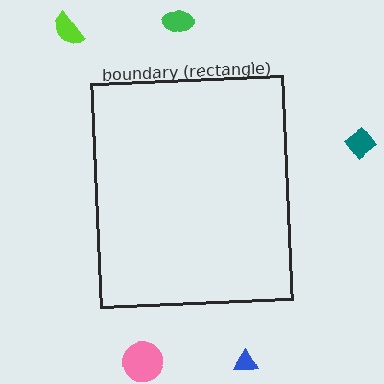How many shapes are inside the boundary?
0 inside, 5 outside.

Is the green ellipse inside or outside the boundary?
Outside.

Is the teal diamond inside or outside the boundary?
Outside.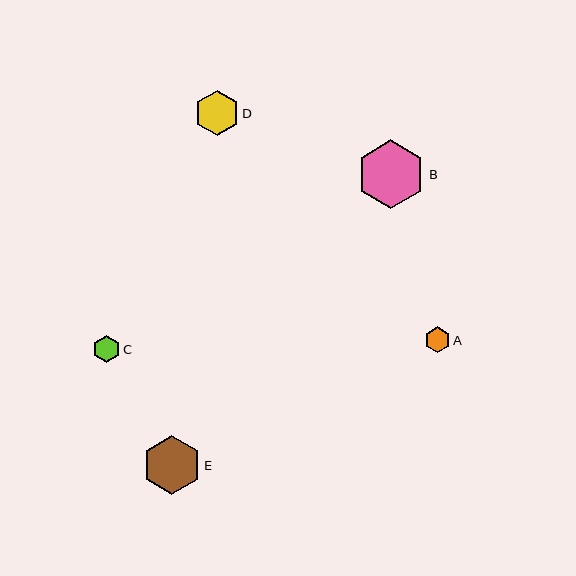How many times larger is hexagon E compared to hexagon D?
Hexagon E is approximately 1.3 times the size of hexagon D.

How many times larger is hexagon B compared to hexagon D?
Hexagon B is approximately 1.5 times the size of hexagon D.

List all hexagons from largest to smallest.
From largest to smallest: B, E, D, C, A.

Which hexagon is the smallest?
Hexagon A is the smallest with a size of approximately 26 pixels.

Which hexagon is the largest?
Hexagon B is the largest with a size of approximately 69 pixels.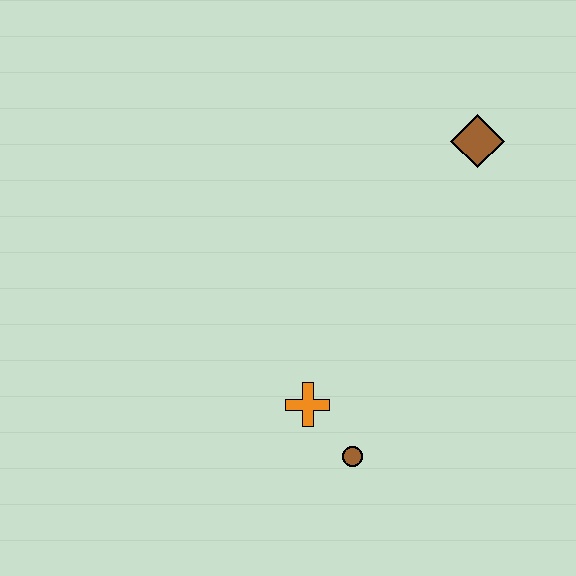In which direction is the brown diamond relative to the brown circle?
The brown diamond is above the brown circle.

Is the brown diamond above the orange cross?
Yes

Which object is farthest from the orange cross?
The brown diamond is farthest from the orange cross.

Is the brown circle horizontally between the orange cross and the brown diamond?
Yes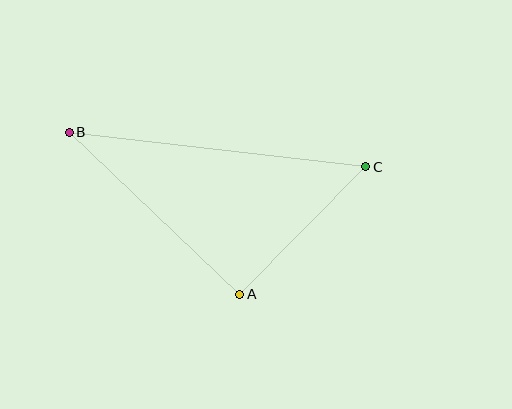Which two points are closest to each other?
Points A and C are closest to each other.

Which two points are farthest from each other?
Points B and C are farthest from each other.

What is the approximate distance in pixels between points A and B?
The distance between A and B is approximately 235 pixels.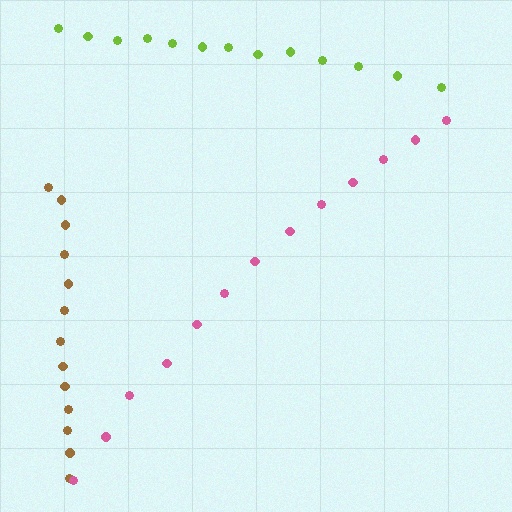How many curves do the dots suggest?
There are 3 distinct paths.